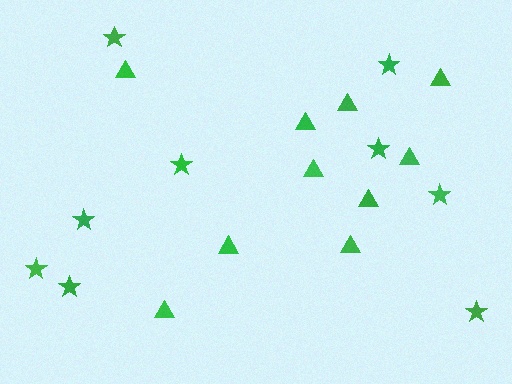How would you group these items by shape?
There are 2 groups: one group of stars (9) and one group of triangles (10).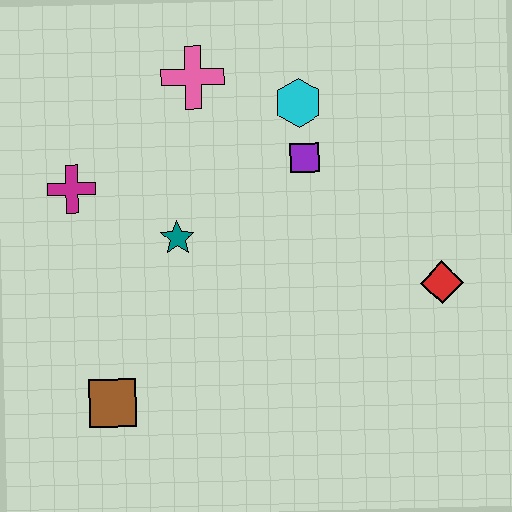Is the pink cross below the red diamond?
No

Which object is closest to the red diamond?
The purple square is closest to the red diamond.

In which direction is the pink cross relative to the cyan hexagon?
The pink cross is to the left of the cyan hexagon.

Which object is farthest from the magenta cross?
The red diamond is farthest from the magenta cross.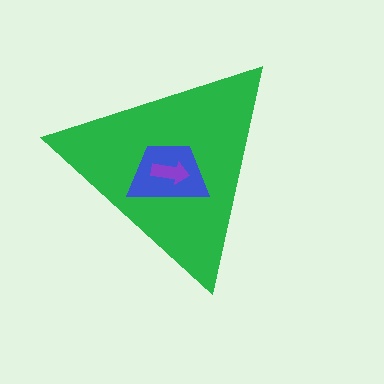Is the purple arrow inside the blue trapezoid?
Yes.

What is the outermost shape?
The green triangle.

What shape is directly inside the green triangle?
The blue trapezoid.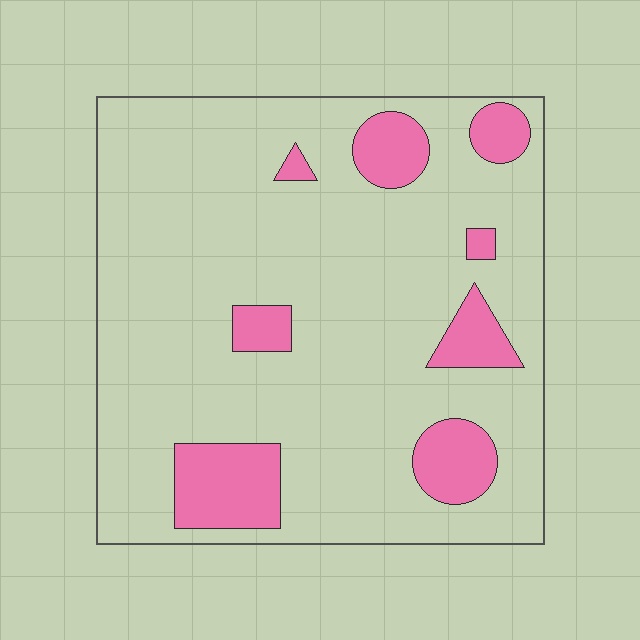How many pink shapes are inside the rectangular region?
8.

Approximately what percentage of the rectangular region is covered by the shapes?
Approximately 15%.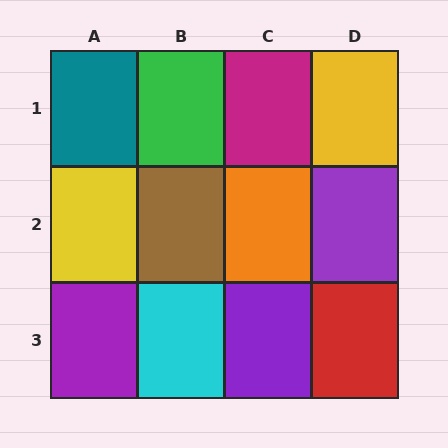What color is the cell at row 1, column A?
Teal.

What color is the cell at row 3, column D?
Red.